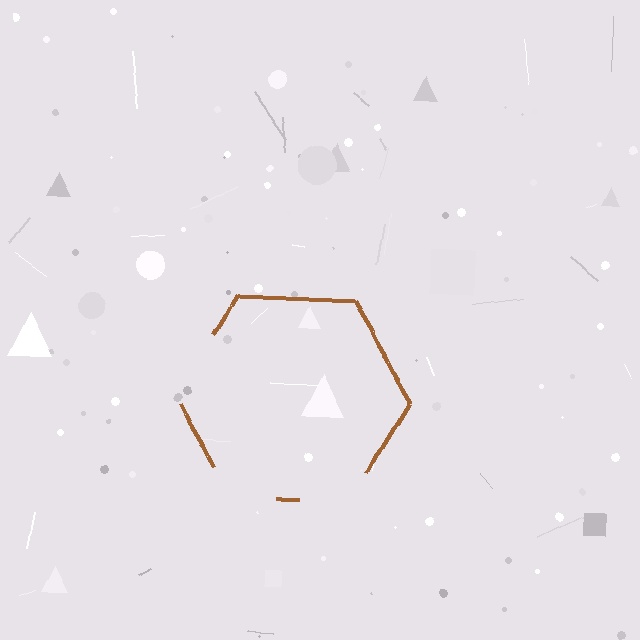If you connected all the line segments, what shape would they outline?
They would outline a hexagon.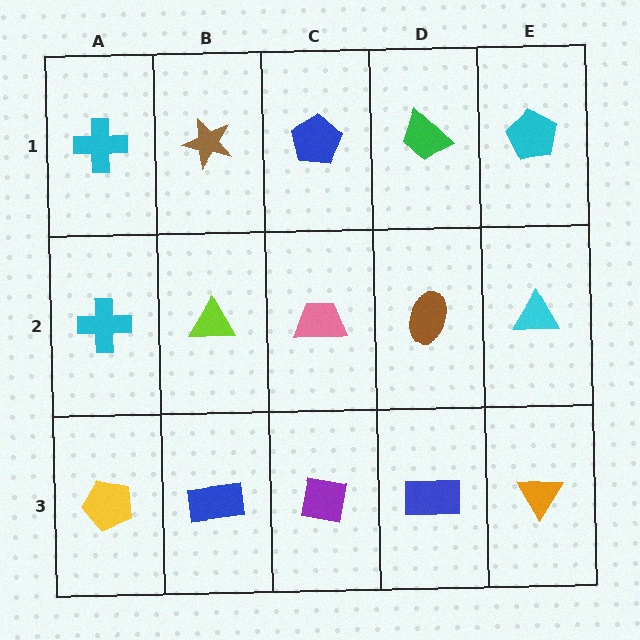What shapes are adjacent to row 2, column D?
A green trapezoid (row 1, column D), a blue rectangle (row 3, column D), a pink trapezoid (row 2, column C), a cyan triangle (row 2, column E).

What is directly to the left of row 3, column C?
A blue rectangle.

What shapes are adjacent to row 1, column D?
A brown ellipse (row 2, column D), a blue pentagon (row 1, column C), a cyan pentagon (row 1, column E).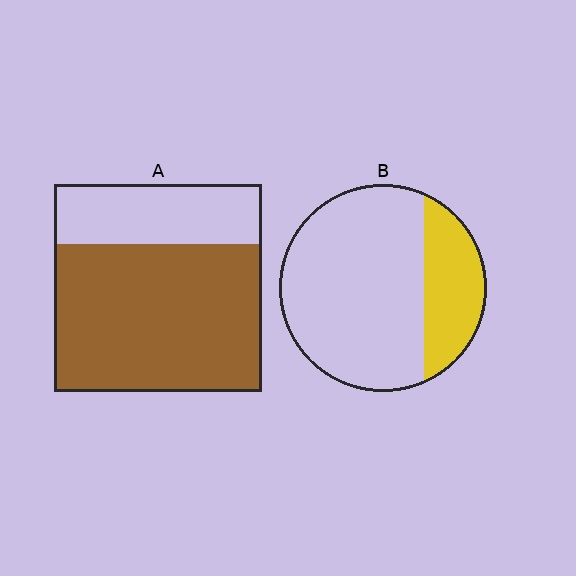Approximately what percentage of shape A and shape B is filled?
A is approximately 70% and B is approximately 25%.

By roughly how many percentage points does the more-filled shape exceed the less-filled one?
By roughly 45 percentage points (A over B).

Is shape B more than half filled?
No.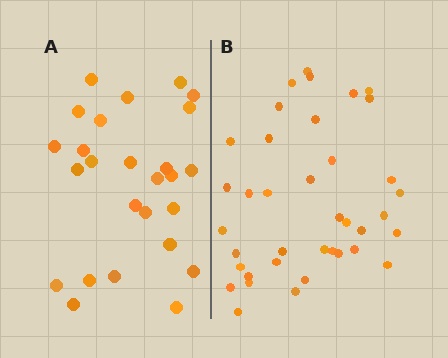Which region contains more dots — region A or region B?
Region B (the right region) has more dots.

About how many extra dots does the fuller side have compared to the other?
Region B has roughly 12 or so more dots than region A.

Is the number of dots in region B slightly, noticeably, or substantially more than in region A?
Region B has substantially more. The ratio is roughly 1.5 to 1.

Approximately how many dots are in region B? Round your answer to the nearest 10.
About 40 dots. (The exact count is 38, which rounds to 40.)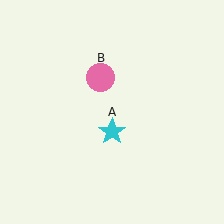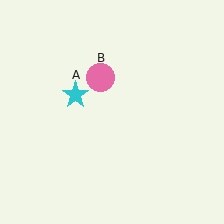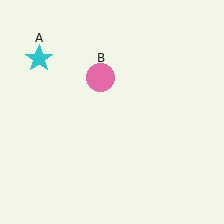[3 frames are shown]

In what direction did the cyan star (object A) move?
The cyan star (object A) moved up and to the left.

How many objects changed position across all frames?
1 object changed position: cyan star (object A).